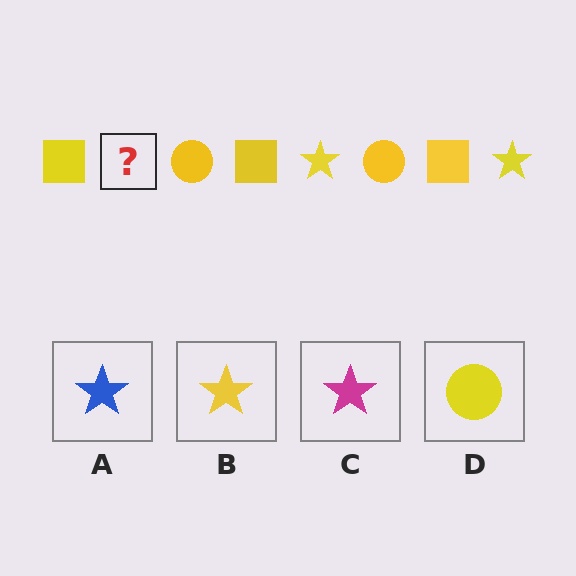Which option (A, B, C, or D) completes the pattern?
B.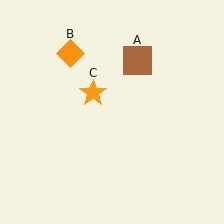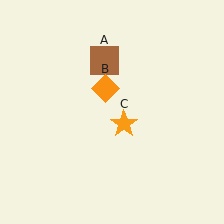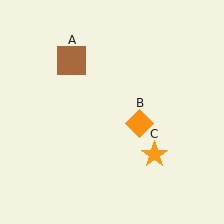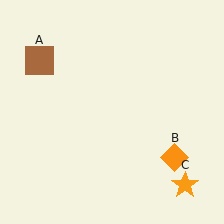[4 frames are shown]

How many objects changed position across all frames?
3 objects changed position: brown square (object A), orange diamond (object B), orange star (object C).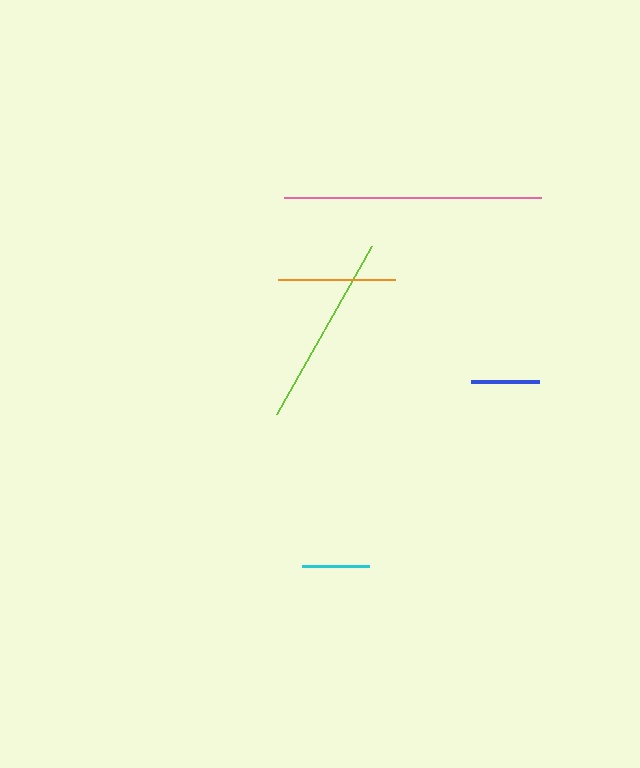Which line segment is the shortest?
The blue line is the shortest at approximately 67 pixels.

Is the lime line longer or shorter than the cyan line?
The lime line is longer than the cyan line.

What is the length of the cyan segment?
The cyan segment is approximately 68 pixels long.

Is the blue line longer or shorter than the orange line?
The orange line is longer than the blue line.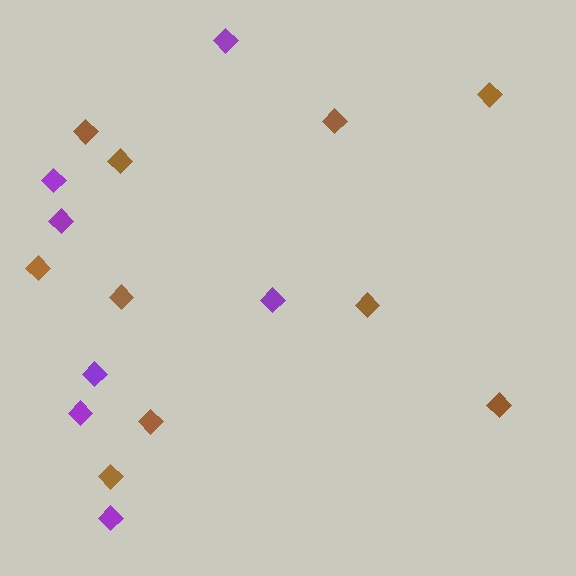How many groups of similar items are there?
There are 2 groups: one group of brown diamonds (10) and one group of purple diamonds (7).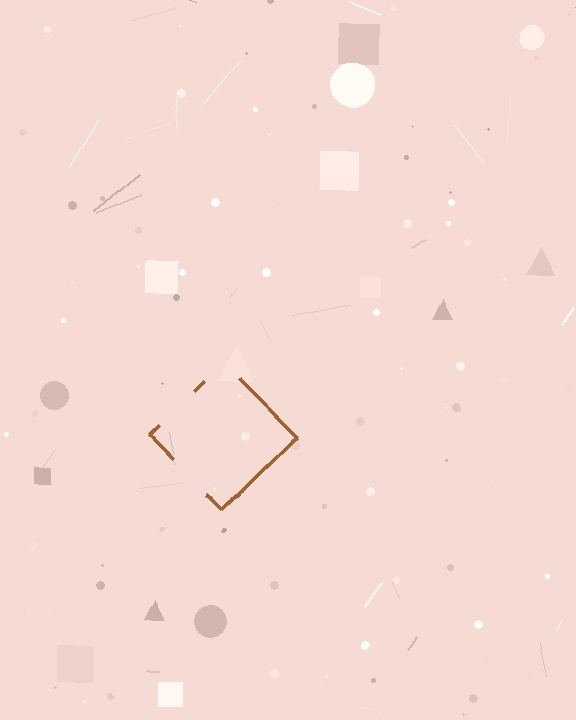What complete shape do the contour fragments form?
The contour fragments form a diamond.